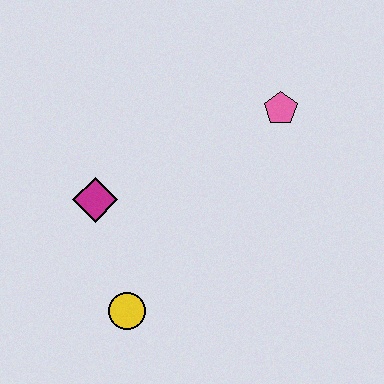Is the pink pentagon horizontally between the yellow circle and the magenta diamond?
No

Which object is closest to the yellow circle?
The magenta diamond is closest to the yellow circle.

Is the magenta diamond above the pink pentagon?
No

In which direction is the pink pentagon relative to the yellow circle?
The pink pentagon is above the yellow circle.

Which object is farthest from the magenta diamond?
The pink pentagon is farthest from the magenta diamond.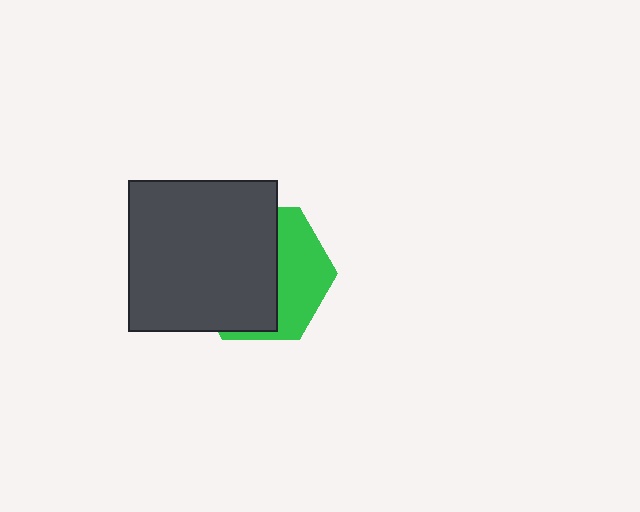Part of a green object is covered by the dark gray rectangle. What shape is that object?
It is a hexagon.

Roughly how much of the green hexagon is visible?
A small part of it is visible (roughly 39%).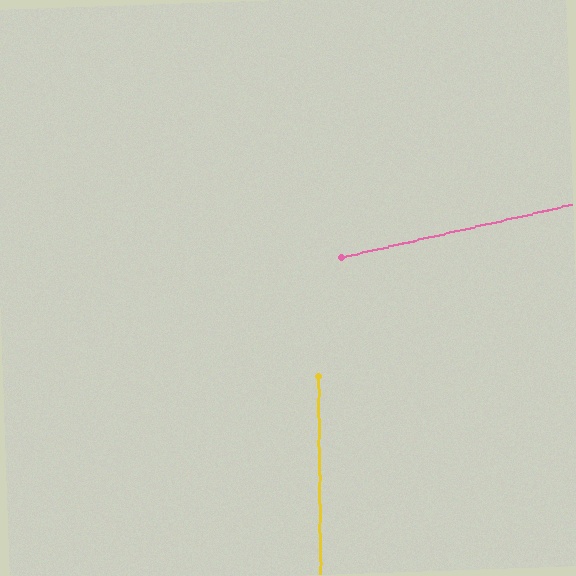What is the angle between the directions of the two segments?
Approximately 78 degrees.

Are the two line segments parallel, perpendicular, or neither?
Neither parallel nor perpendicular — they differ by about 78°.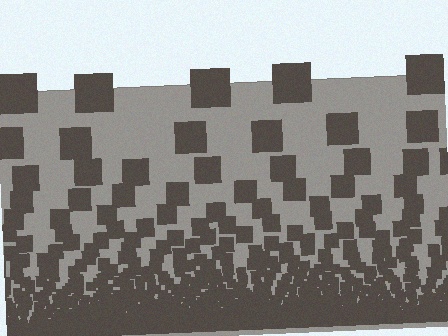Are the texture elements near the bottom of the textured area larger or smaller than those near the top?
Smaller. The gradient is inverted — elements near the bottom are smaller and denser.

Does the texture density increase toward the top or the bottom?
Density increases toward the bottom.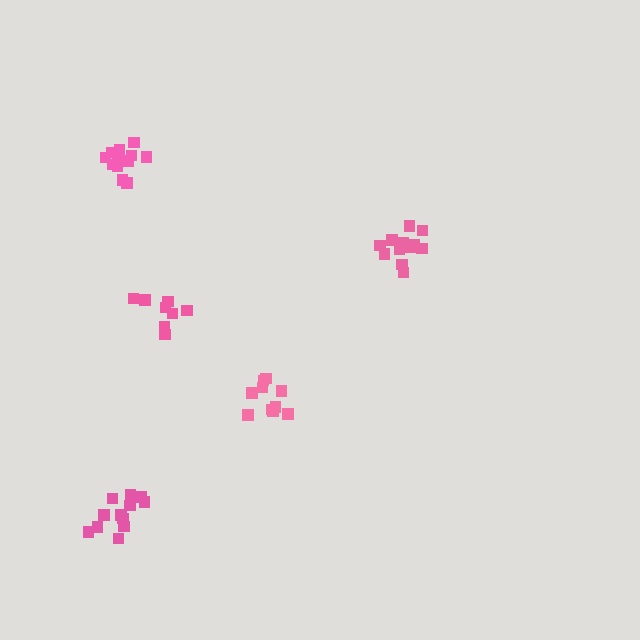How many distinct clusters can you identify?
There are 5 distinct clusters.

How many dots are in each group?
Group 1: 12 dots, Group 2: 12 dots, Group 3: 10 dots, Group 4: 12 dots, Group 5: 8 dots (54 total).